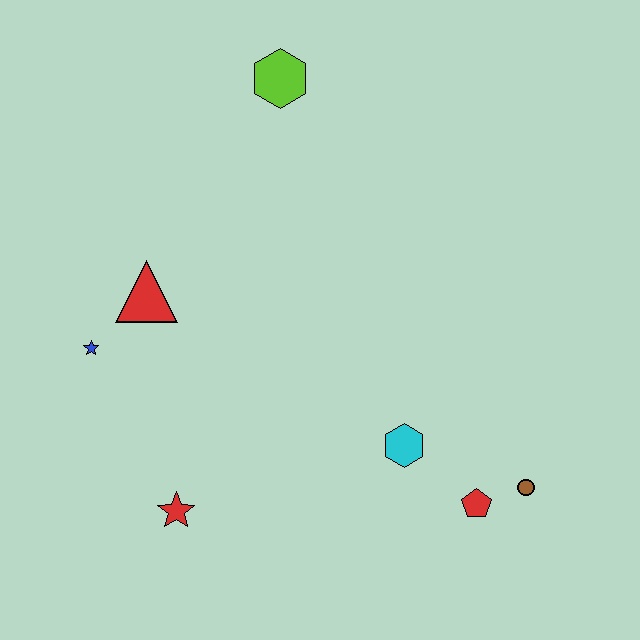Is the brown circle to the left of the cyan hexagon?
No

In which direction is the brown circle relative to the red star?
The brown circle is to the right of the red star.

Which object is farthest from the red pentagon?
The lime hexagon is farthest from the red pentagon.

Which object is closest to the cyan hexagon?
The red pentagon is closest to the cyan hexagon.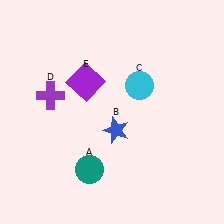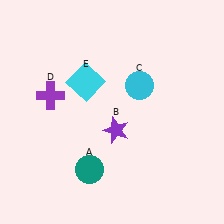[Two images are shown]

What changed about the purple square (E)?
In Image 1, E is purple. In Image 2, it changed to cyan.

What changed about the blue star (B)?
In Image 1, B is blue. In Image 2, it changed to purple.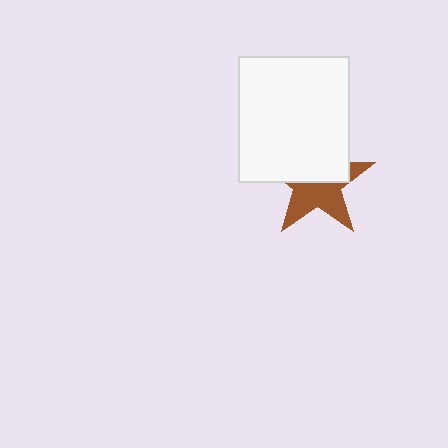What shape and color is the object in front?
The object in front is a white rectangle.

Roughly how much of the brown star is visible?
About half of it is visible (roughly 49%).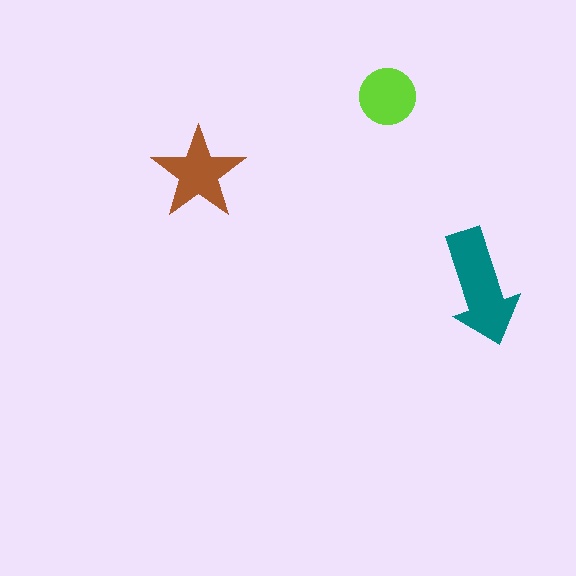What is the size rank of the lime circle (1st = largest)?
3rd.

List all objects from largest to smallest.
The teal arrow, the brown star, the lime circle.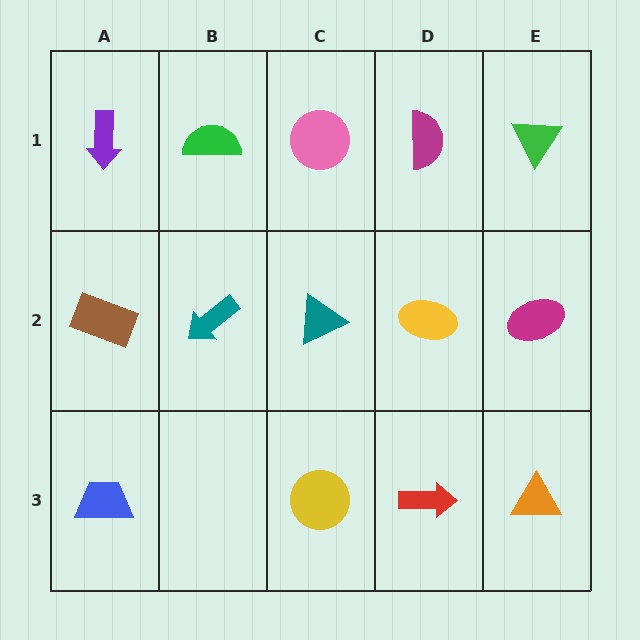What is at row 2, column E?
A magenta ellipse.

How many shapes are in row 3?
4 shapes.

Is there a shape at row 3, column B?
No, that cell is empty.